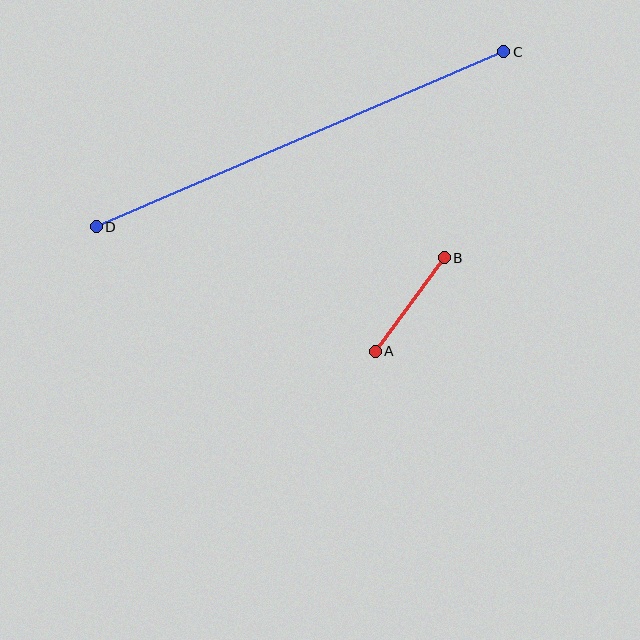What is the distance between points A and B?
The distance is approximately 116 pixels.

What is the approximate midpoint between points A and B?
The midpoint is at approximately (410, 305) pixels.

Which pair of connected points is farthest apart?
Points C and D are farthest apart.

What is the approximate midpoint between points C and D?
The midpoint is at approximately (300, 139) pixels.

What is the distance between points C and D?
The distance is approximately 443 pixels.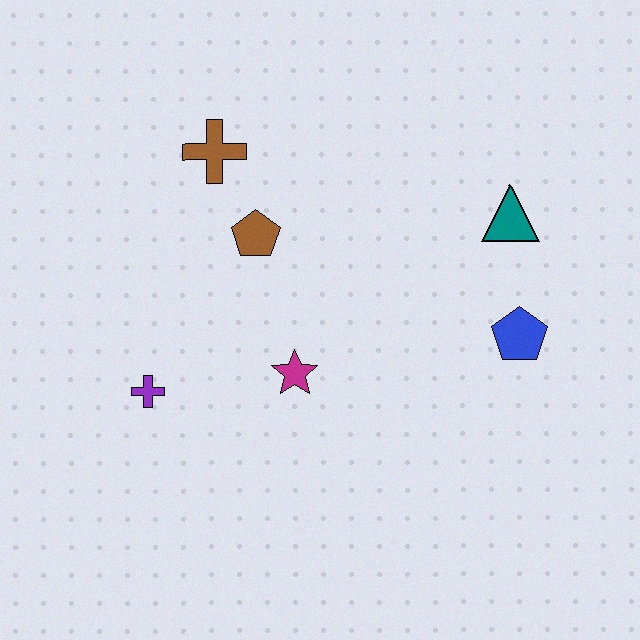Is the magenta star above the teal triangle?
No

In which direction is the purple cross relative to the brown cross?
The purple cross is below the brown cross.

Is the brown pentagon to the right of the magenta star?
No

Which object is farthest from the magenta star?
The teal triangle is farthest from the magenta star.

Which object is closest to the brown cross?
The brown pentagon is closest to the brown cross.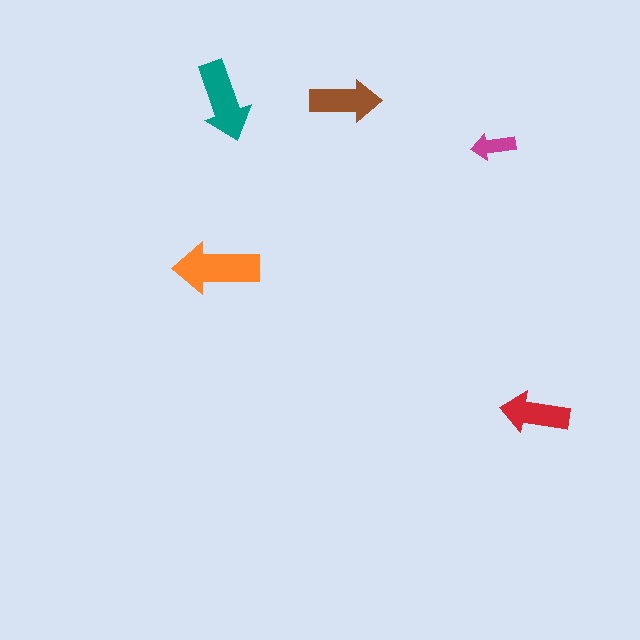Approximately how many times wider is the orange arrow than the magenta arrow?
About 2 times wider.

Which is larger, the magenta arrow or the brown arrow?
The brown one.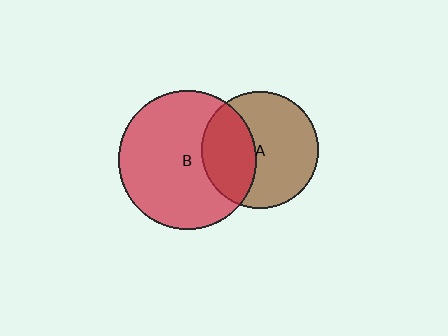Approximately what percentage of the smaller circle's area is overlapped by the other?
Approximately 35%.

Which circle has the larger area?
Circle B (red).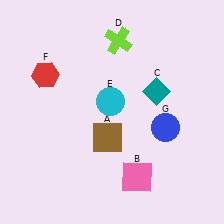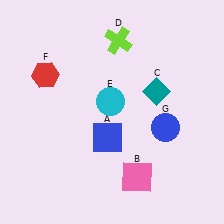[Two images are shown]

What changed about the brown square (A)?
In Image 1, A is brown. In Image 2, it changed to blue.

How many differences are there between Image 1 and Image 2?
There is 1 difference between the two images.